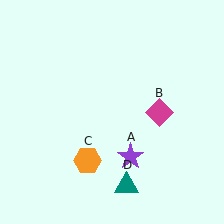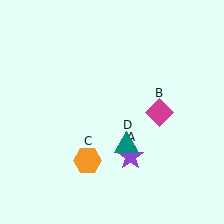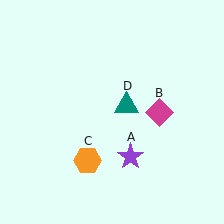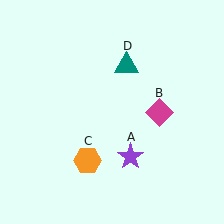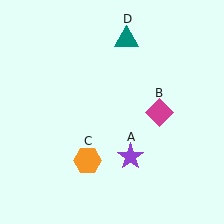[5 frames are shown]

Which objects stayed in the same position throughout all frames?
Purple star (object A) and magenta diamond (object B) and orange hexagon (object C) remained stationary.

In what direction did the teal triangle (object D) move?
The teal triangle (object D) moved up.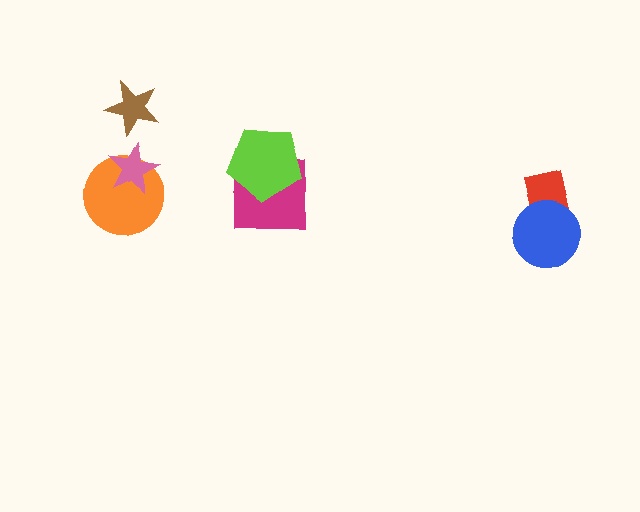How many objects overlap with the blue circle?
1 object overlaps with the blue circle.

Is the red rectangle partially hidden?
Yes, it is partially covered by another shape.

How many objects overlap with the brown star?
0 objects overlap with the brown star.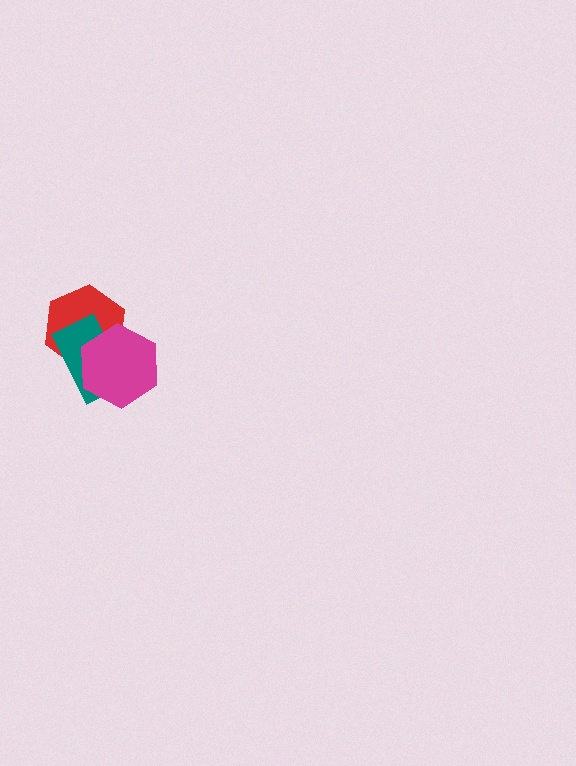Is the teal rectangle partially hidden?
Yes, it is partially covered by another shape.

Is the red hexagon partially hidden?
Yes, it is partially covered by another shape.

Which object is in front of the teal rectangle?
The magenta hexagon is in front of the teal rectangle.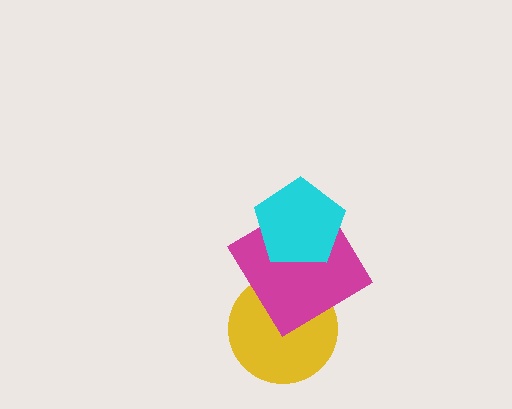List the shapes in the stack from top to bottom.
From top to bottom: the cyan pentagon, the magenta diamond, the yellow circle.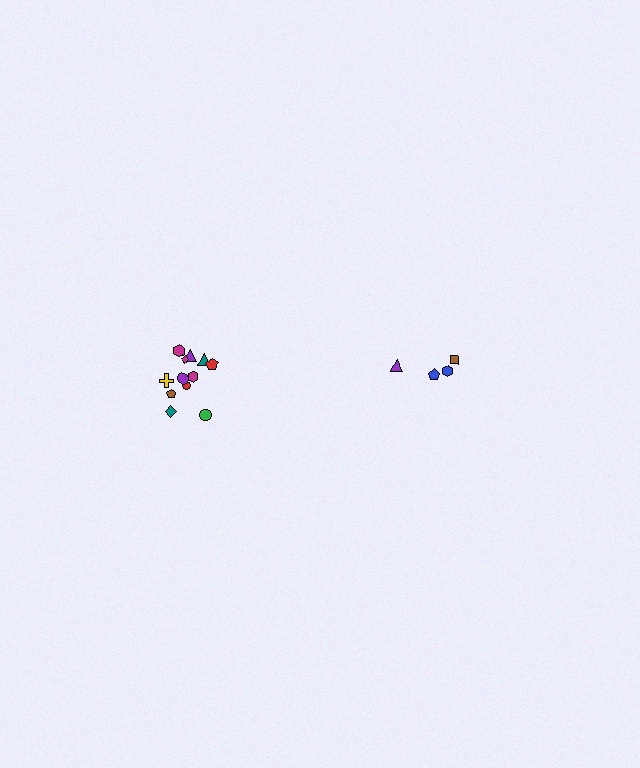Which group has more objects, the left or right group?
The left group.